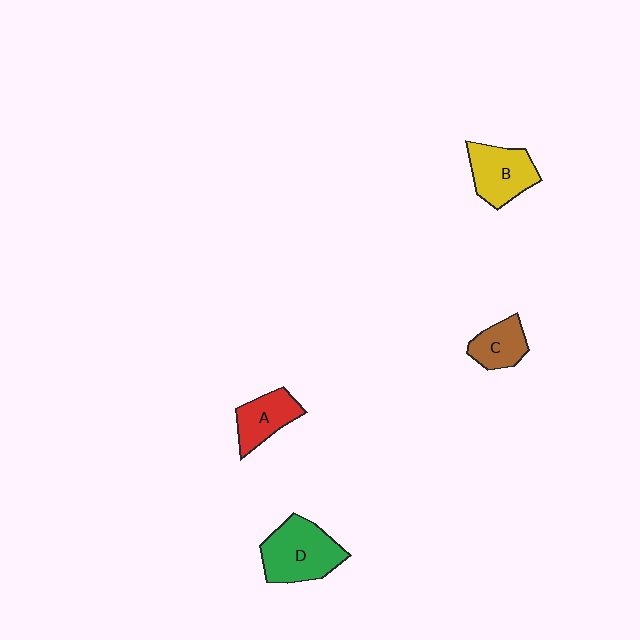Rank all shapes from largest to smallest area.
From largest to smallest: D (green), B (yellow), A (red), C (brown).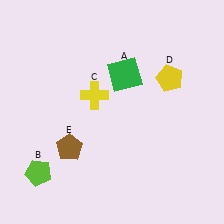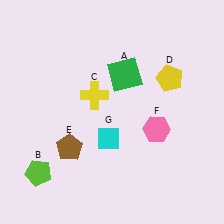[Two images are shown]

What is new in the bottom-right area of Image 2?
A pink hexagon (F) was added in the bottom-right area of Image 2.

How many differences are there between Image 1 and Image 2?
There are 2 differences between the two images.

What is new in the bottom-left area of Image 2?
A cyan diamond (G) was added in the bottom-left area of Image 2.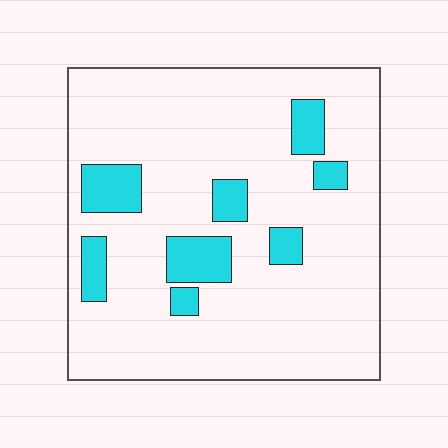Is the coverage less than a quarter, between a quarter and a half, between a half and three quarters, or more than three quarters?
Less than a quarter.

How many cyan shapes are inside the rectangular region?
8.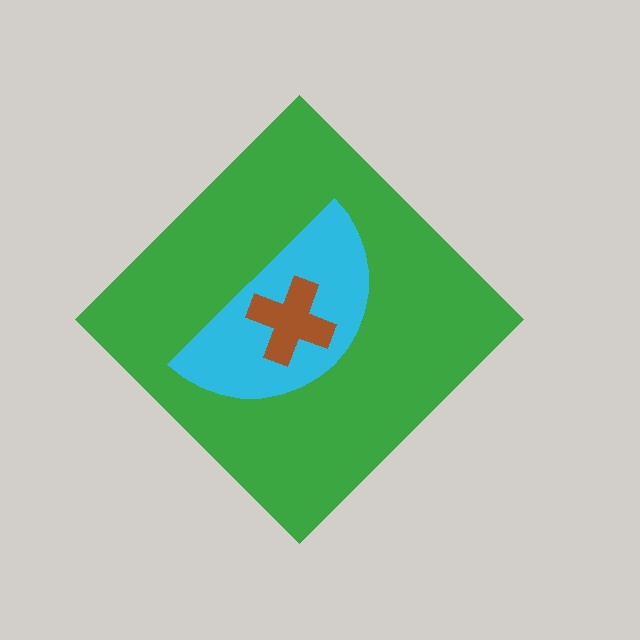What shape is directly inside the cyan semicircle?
The brown cross.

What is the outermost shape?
The green diamond.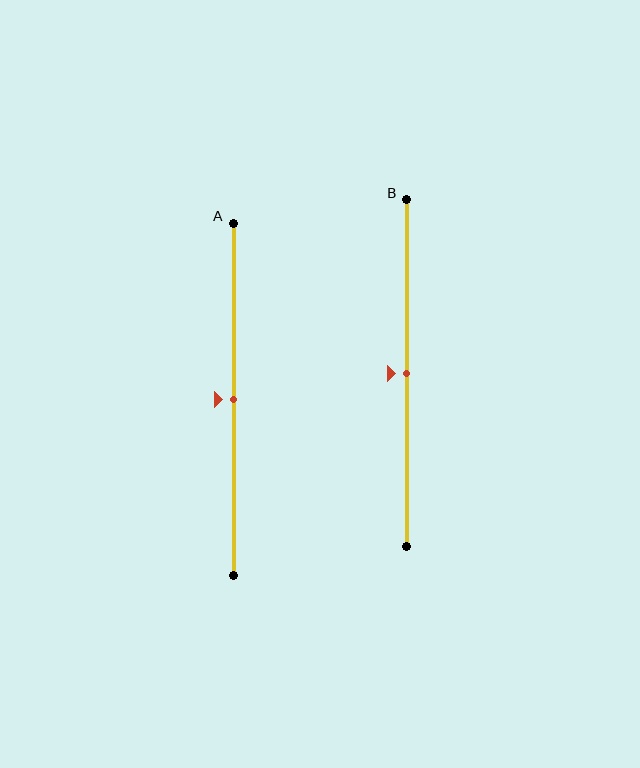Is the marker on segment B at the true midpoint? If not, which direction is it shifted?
Yes, the marker on segment B is at the true midpoint.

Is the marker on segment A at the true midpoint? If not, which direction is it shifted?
Yes, the marker on segment A is at the true midpoint.